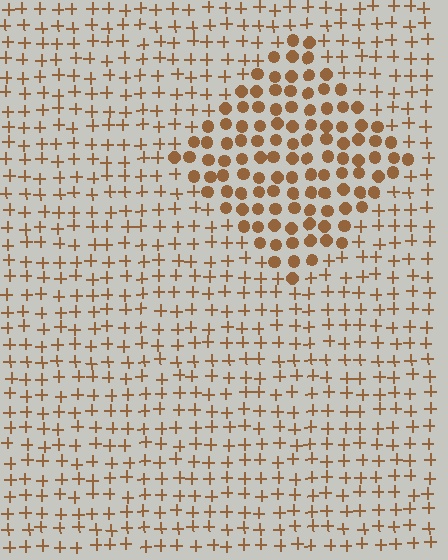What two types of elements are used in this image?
The image uses circles inside the diamond region and plus signs outside it.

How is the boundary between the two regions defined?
The boundary is defined by a change in element shape: circles inside vs. plus signs outside. All elements share the same color and spacing.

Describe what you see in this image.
The image is filled with small brown elements arranged in a uniform grid. A diamond-shaped region contains circles, while the surrounding area contains plus signs. The boundary is defined purely by the change in element shape.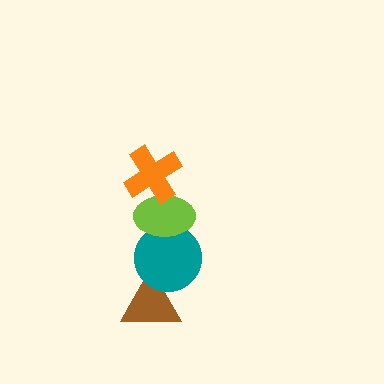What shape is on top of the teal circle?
The lime ellipse is on top of the teal circle.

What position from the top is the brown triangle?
The brown triangle is 4th from the top.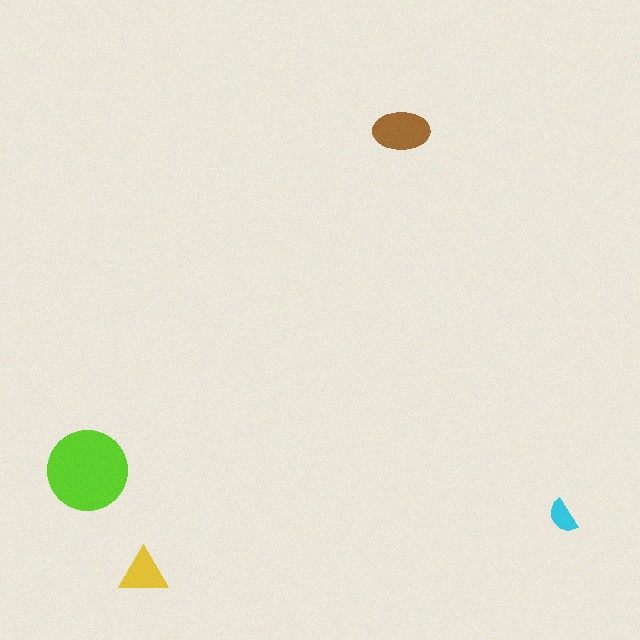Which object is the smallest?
The cyan semicircle.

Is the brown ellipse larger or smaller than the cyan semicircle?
Larger.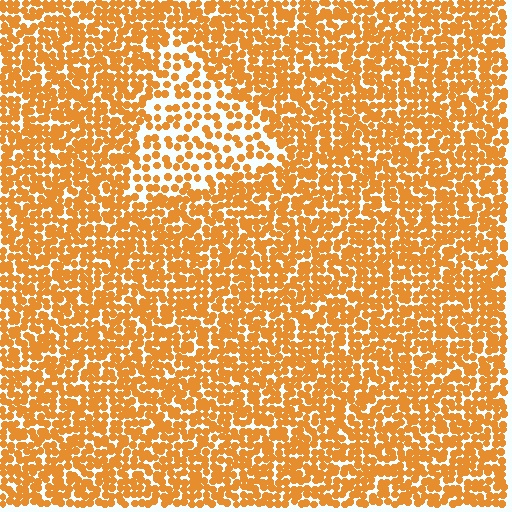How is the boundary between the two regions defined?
The boundary is defined by a change in element density (approximately 2.0x ratio). All elements are the same color, size, and shape.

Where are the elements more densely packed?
The elements are more densely packed outside the triangle boundary.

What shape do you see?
I see a triangle.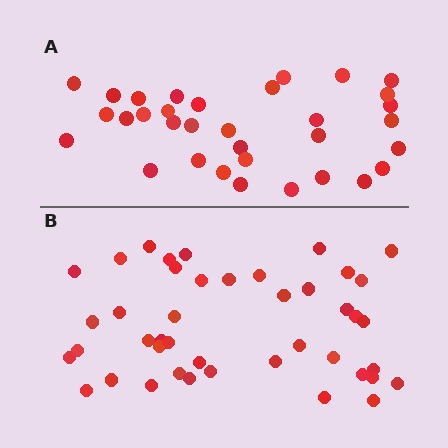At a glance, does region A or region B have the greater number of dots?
Region B (the bottom region) has more dots.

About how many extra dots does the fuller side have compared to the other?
Region B has roughly 10 or so more dots than region A.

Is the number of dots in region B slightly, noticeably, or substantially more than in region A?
Region B has noticeably more, but not dramatically so. The ratio is roughly 1.3 to 1.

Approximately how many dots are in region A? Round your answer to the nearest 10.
About 30 dots. (The exact count is 33, which rounds to 30.)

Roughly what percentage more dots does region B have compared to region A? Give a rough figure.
About 30% more.